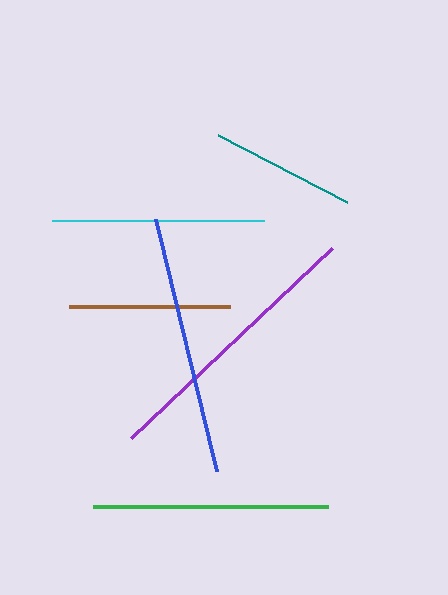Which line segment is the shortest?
The teal line is the shortest at approximately 145 pixels.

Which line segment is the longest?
The purple line is the longest at approximately 276 pixels.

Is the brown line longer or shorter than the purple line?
The purple line is longer than the brown line.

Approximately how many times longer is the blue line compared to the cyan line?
The blue line is approximately 1.2 times the length of the cyan line.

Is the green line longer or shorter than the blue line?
The blue line is longer than the green line.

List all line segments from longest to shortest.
From longest to shortest: purple, blue, green, cyan, brown, teal.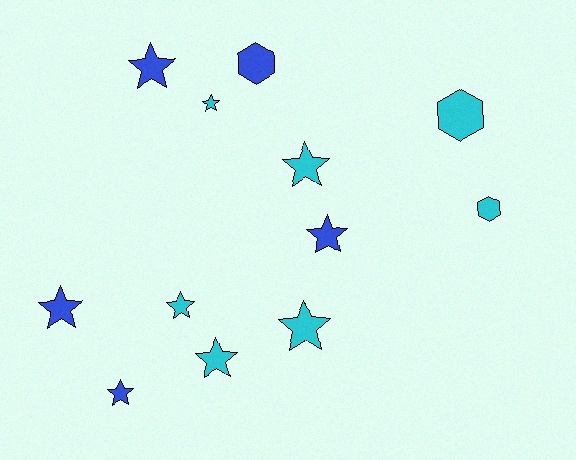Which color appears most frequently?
Cyan, with 7 objects.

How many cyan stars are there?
There are 5 cyan stars.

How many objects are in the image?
There are 12 objects.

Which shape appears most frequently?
Star, with 9 objects.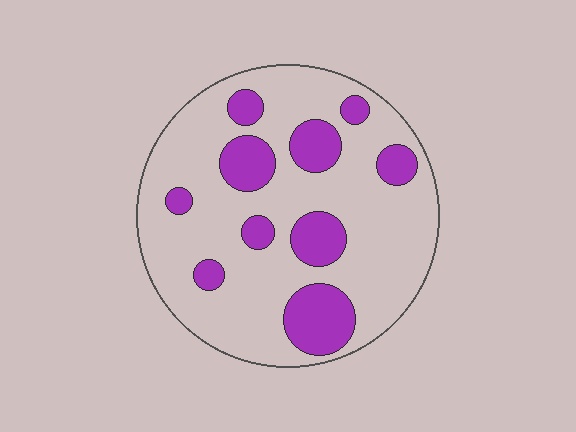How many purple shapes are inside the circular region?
10.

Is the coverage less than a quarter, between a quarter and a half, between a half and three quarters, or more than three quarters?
Less than a quarter.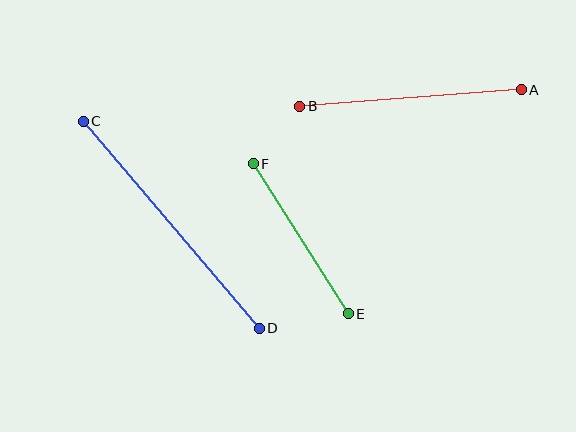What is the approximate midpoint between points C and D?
The midpoint is at approximately (171, 225) pixels.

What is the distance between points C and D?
The distance is approximately 272 pixels.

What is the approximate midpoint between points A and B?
The midpoint is at approximately (411, 98) pixels.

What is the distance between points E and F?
The distance is approximately 178 pixels.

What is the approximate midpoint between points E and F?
The midpoint is at approximately (301, 239) pixels.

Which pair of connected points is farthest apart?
Points C and D are farthest apart.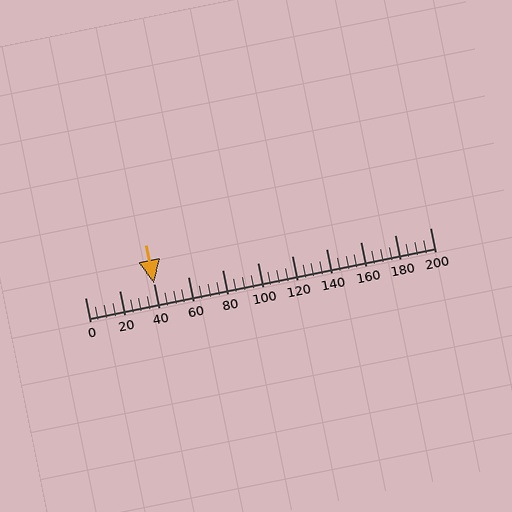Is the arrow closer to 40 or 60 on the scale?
The arrow is closer to 40.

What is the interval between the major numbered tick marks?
The major tick marks are spaced 20 units apart.